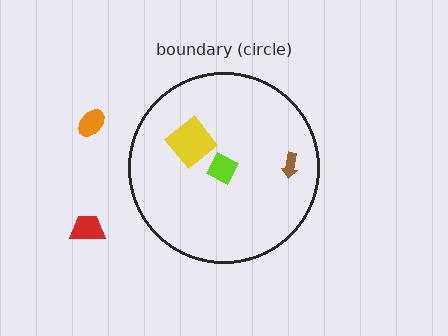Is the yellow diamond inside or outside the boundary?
Inside.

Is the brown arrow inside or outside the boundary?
Inside.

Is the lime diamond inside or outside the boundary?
Inside.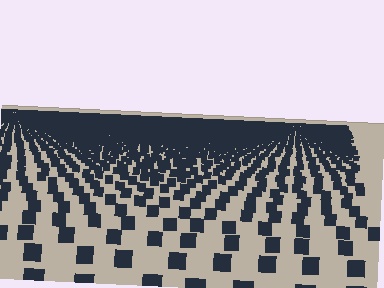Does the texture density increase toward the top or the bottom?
Density increases toward the top.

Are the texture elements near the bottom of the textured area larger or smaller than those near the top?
Larger. Near the bottom, elements are closer to the viewer and appear at a bigger on-screen size.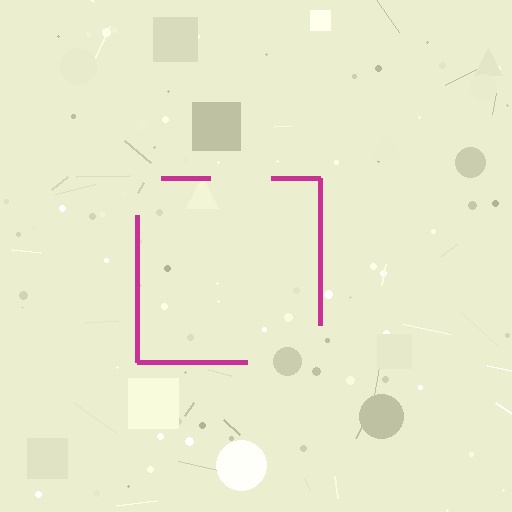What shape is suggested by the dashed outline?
The dashed outline suggests a square.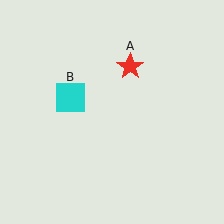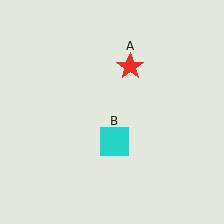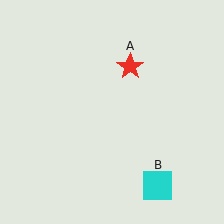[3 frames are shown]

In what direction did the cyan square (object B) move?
The cyan square (object B) moved down and to the right.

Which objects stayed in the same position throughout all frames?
Red star (object A) remained stationary.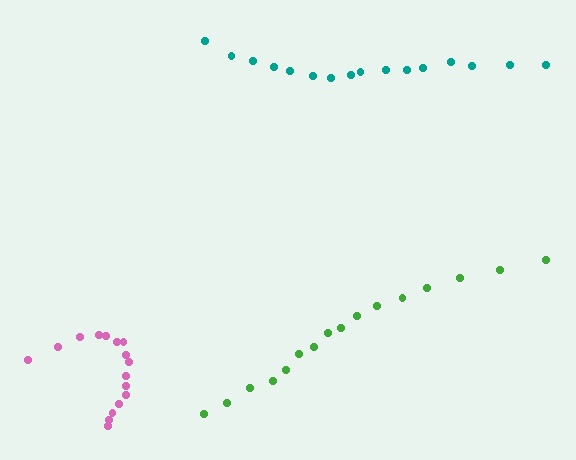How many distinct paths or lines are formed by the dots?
There are 3 distinct paths.